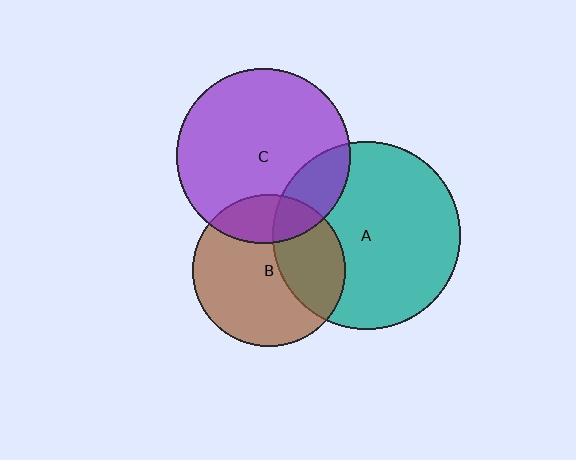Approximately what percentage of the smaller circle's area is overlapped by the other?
Approximately 20%.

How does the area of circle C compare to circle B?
Approximately 1.3 times.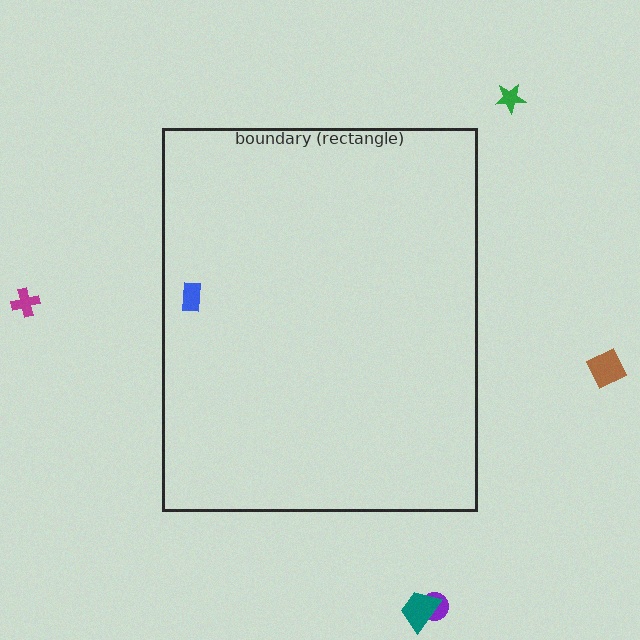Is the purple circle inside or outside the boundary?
Outside.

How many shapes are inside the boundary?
1 inside, 5 outside.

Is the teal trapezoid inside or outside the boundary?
Outside.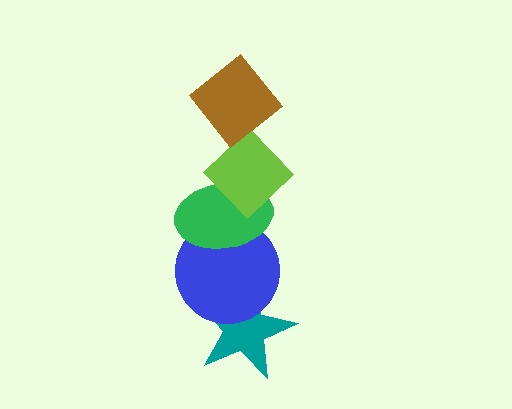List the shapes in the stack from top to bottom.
From top to bottom: the brown diamond, the lime diamond, the green ellipse, the blue circle, the teal star.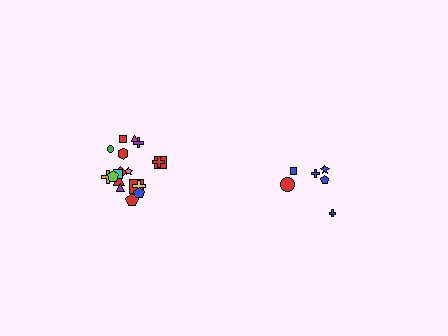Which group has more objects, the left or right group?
The left group.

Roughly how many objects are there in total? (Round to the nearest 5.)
Roughly 25 objects in total.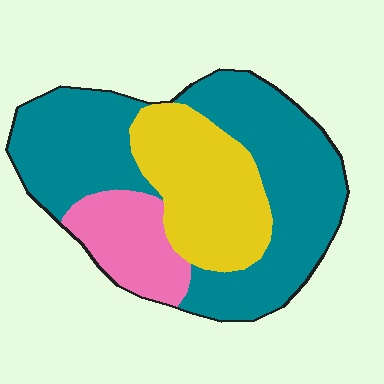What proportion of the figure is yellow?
Yellow covers about 25% of the figure.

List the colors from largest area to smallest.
From largest to smallest: teal, yellow, pink.